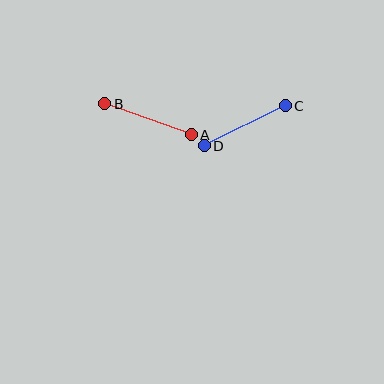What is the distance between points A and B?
The distance is approximately 92 pixels.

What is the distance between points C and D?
The distance is approximately 90 pixels.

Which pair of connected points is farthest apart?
Points A and B are farthest apart.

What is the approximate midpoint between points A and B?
The midpoint is at approximately (148, 119) pixels.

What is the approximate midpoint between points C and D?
The midpoint is at approximately (245, 126) pixels.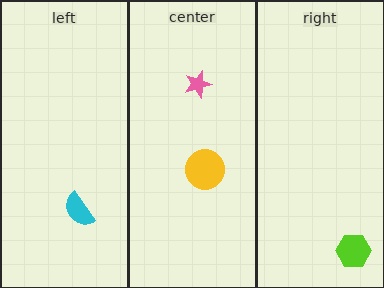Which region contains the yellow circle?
The center region.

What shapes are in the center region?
The yellow circle, the pink star.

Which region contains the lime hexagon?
The right region.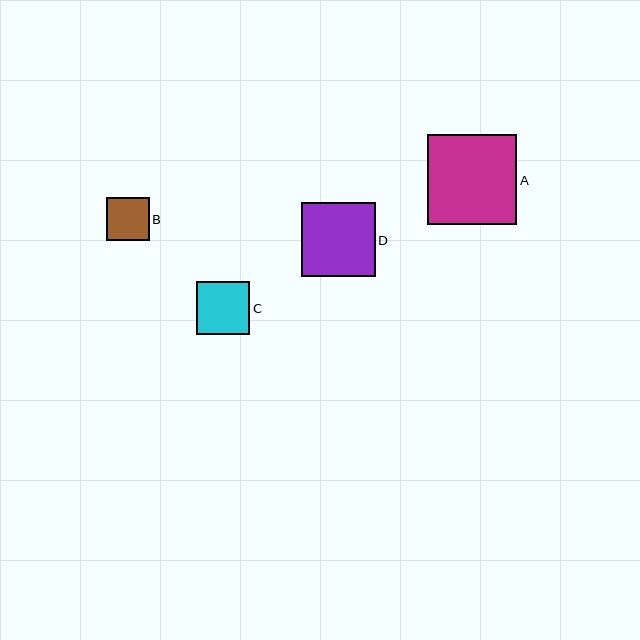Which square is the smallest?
Square B is the smallest with a size of approximately 43 pixels.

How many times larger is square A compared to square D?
Square A is approximately 1.2 times the size of square D.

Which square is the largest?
Square A is the largest with a size of approximately 89 pixels.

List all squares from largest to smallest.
From largest to smallest: A, D, C, B.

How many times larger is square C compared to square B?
Square C is approximately 1.2 times the size of square B.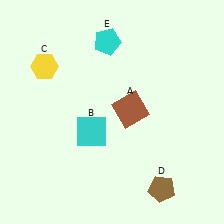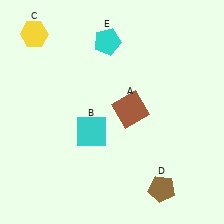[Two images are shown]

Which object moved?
The yellow hexagon (C) moved up.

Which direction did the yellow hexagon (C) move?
The yellow hexagon (C) moved up.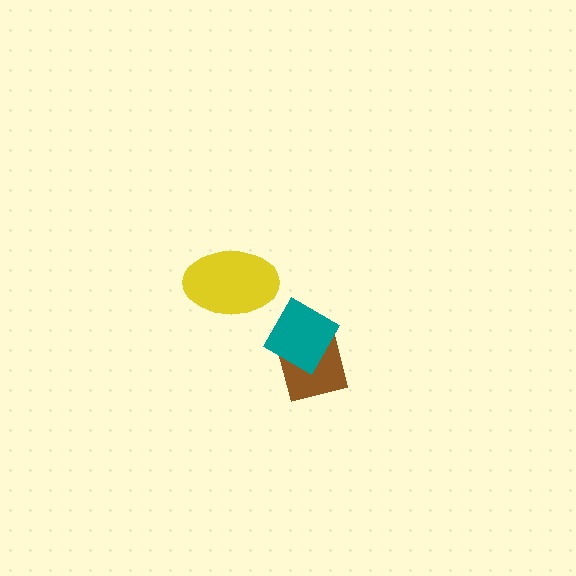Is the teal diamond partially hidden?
No, no other shape covers it.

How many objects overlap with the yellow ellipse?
0 objects overlap with the yellow ellipse.